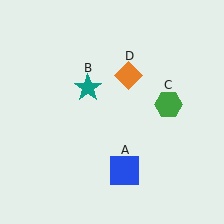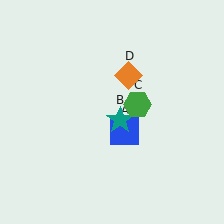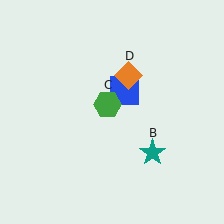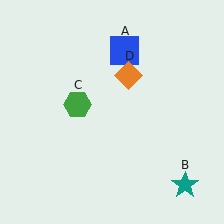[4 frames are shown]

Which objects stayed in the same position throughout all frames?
Orange diamond (object D) remained stationary.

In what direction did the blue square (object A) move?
The blue square (object A) moved up.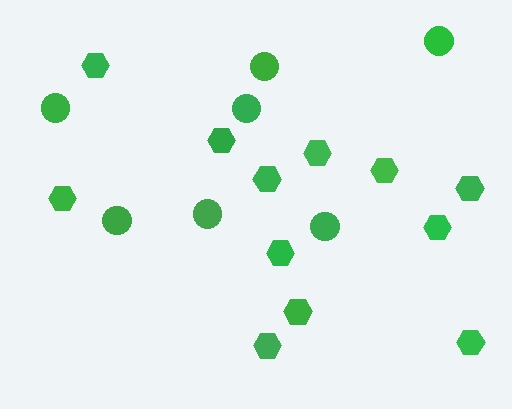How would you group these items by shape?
There are 2 groups: one group of circles (7) and one group of hexagons (12).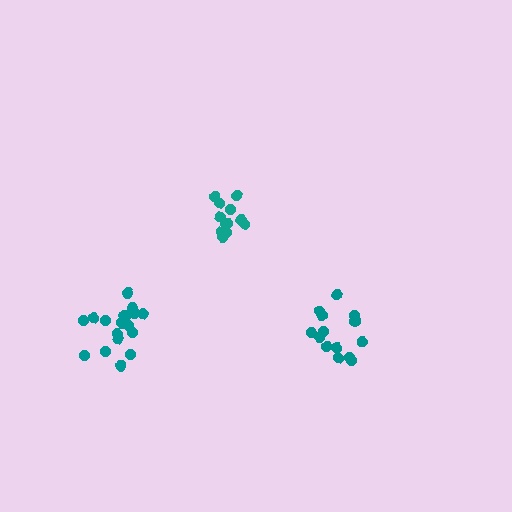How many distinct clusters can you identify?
There are 3 distinct clusters.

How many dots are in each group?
Group 1: 18 dots, Group 2: 14 dots, Group 3: 12 dots (44 total).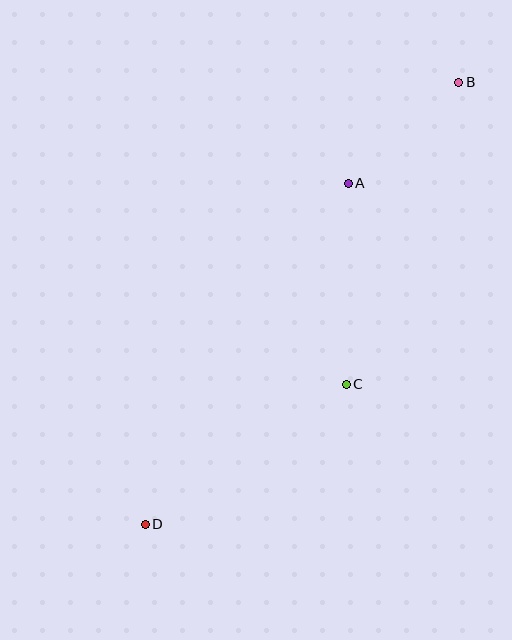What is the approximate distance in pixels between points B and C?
The distance between B and C is approximately 322 pixels.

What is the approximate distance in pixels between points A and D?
The distance between A and D is approximately 397 pixels.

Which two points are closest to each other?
Points A and B are closest to each other.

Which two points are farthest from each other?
Points B and D are farthest from each other.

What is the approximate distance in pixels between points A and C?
The distance between A and C is approximately 201 pixels.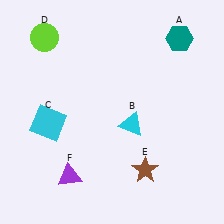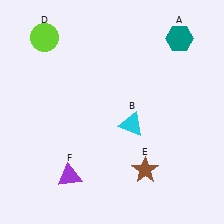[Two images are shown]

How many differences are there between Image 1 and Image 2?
There is 1 difference between the two images.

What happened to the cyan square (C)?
The cyan square (C) was removed in Image 2. It was in the bottom-left area of Image 1.